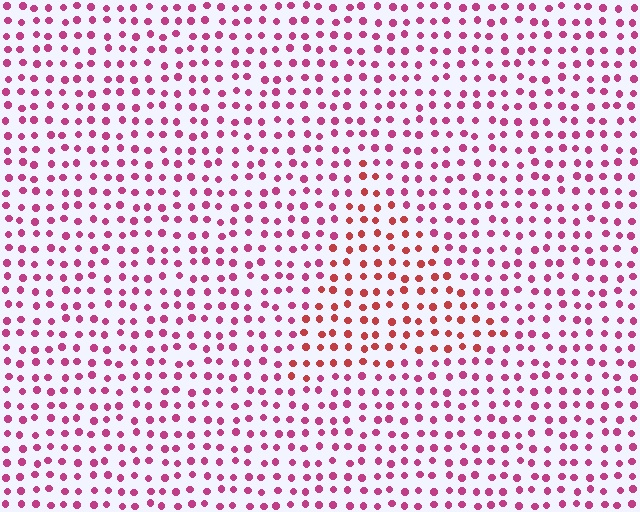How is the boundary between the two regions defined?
The boundary is defined purely by a slight shift in hue (about 31 degrees). Spacing, size, and orientation are identical on both sides.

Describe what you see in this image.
The image is filled with small magenta elements in a uniform arrangement. A triangle-shaped region is visible where the elements are tinted to a slightly different hue, forming a subtle color boundary.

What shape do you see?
I see a triangle.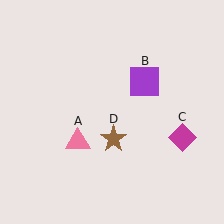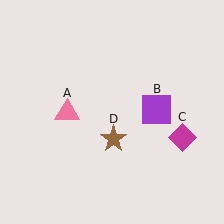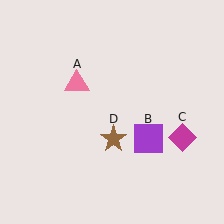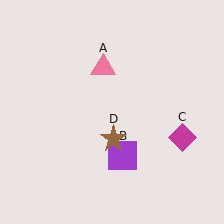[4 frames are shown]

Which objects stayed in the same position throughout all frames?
Magenta diamond (object C) and brown star (object D) remained stationary.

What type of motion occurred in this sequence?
The pink triangle (object A), purple square (object B) rotated clockwise around the center of the scene.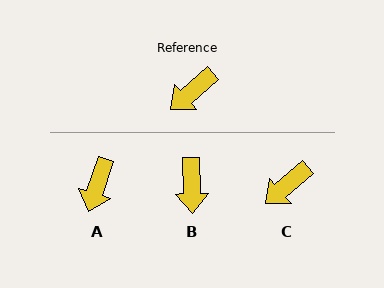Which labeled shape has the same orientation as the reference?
C.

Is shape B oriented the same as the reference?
No, it is off by about 51 degrees.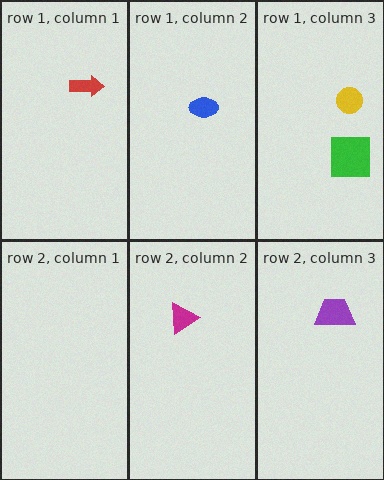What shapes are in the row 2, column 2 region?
The magenta triangle.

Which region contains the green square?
The row 1, column 3 region.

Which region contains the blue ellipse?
The row 1, column 2 region.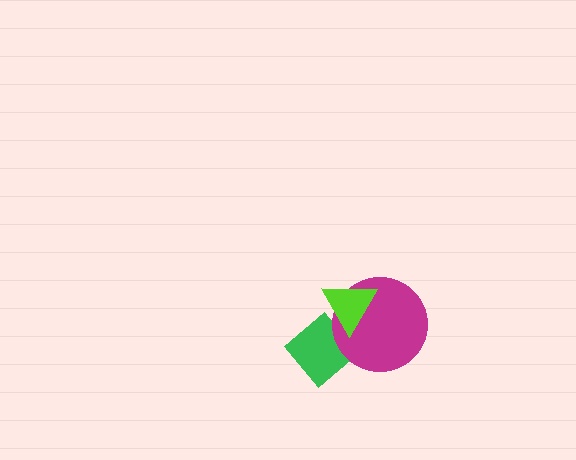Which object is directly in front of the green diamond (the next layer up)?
The magenta circle is directly in front of the green diamond.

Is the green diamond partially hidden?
Yes, it is partially covered by another shape.